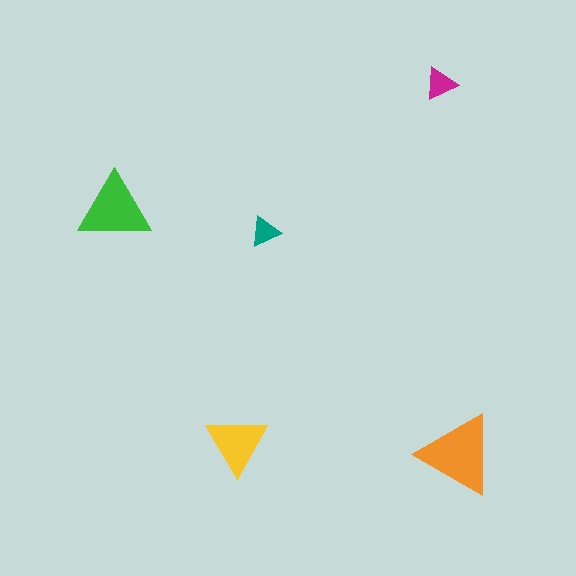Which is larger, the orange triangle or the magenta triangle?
The orange one.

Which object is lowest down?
The orange triangle is bottommost.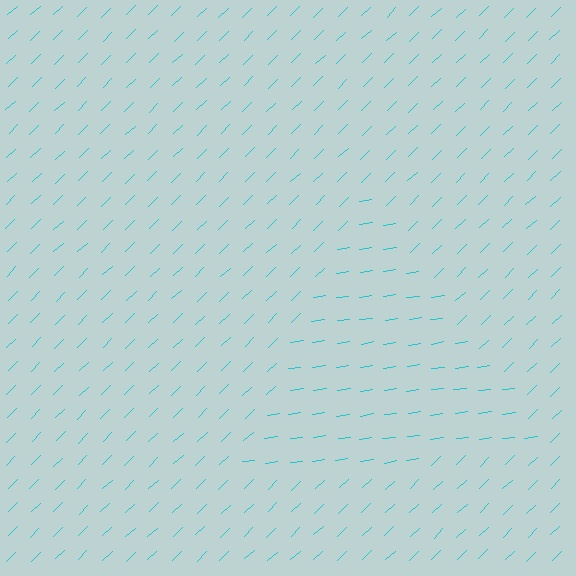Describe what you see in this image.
The image is filled with small cyan line segments. A triangle region in the image has lines oriented differently from the surrounding lines, creating a visible texture boundary.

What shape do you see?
I see a triangle.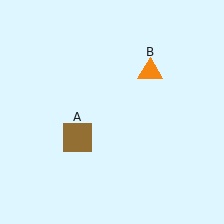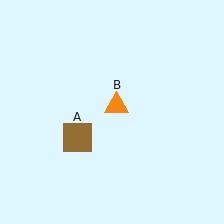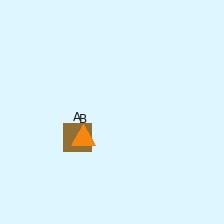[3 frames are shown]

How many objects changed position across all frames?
1 object changed position: orange triangle (object B).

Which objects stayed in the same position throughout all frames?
Brown square (object A) remained stationary.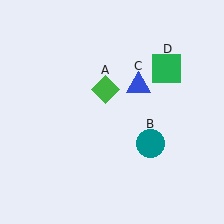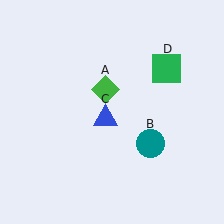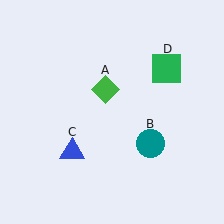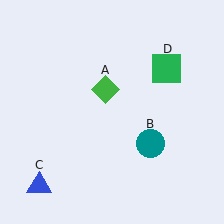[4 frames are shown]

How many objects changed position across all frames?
1 object changed position: blue triangle (object C).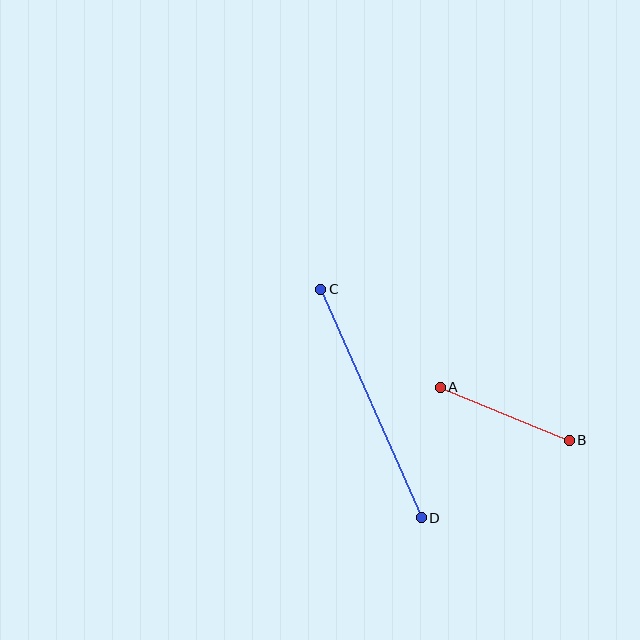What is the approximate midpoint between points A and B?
The midpoint is at approximately (505, 414) pixels.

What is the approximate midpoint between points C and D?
The midpoint is at approximately (371, 403) pixels.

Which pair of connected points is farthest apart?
Points C and D are farthest apart.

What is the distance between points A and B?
The distance is approximately 140 pixels.